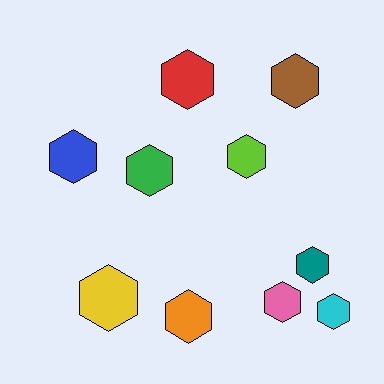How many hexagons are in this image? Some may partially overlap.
There are 10 hexagons.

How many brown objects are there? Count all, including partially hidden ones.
There is 1 brown object.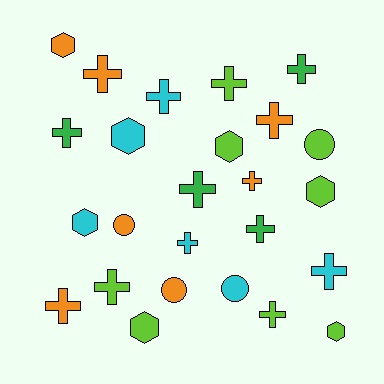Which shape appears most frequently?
Cross, with 14 objects.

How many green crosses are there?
There are 4 green crosses.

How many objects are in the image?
There are 25 objects.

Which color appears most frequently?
Lime, with 8 objects.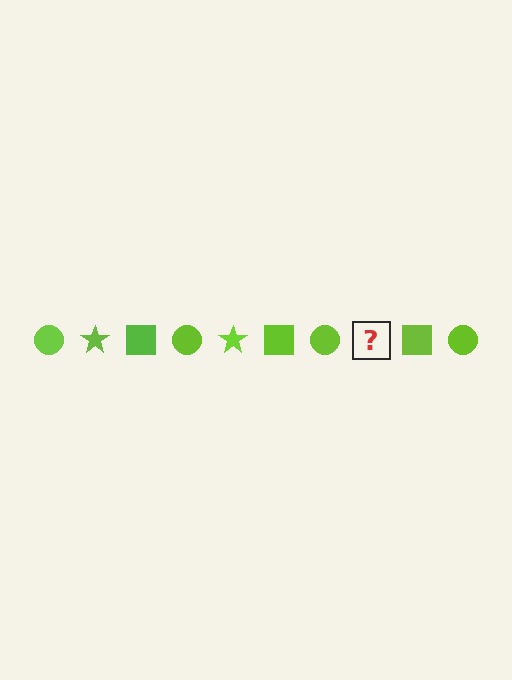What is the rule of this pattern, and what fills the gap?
The rule is that the pattern cycles through circle, star, square shapes in lime. The gap should be filled with a lime star.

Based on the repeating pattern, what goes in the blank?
The blank should be a lime star.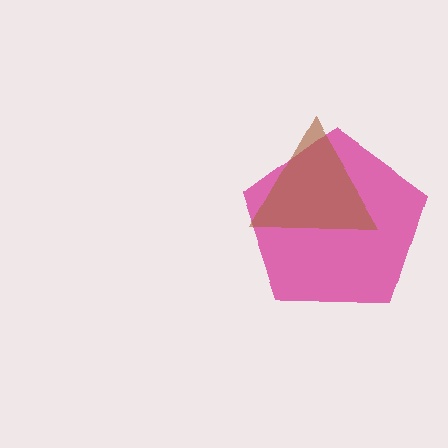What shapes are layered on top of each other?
The layered shapes are: a magenta pentagon, a brown triangle.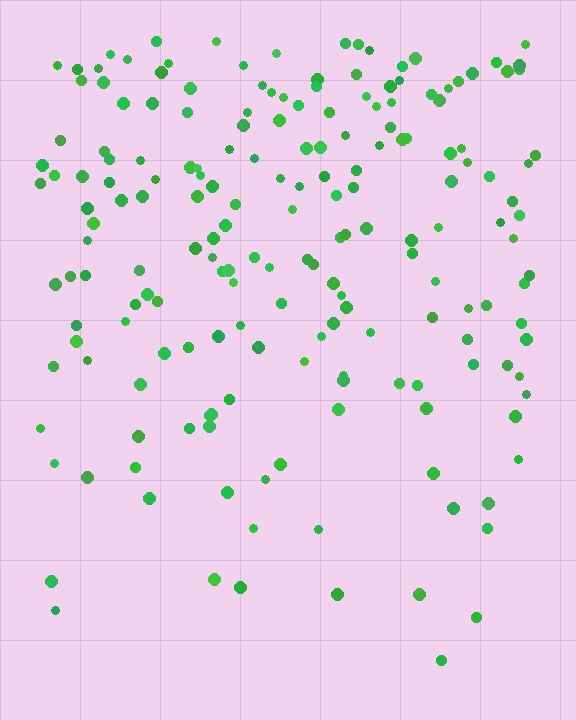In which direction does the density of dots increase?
From bottom to top, with the top side densest.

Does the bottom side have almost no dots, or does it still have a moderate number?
Still a moderate number, just noticeably fewer than the top.